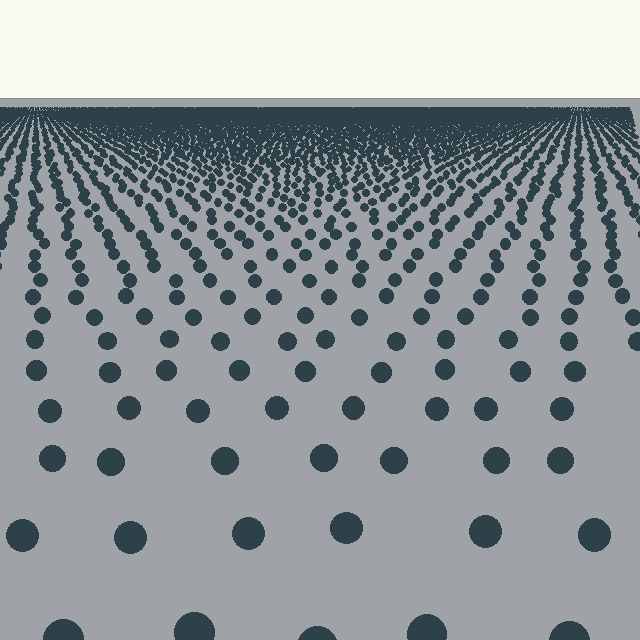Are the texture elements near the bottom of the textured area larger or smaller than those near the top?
Larger. Near the bottom, elements are closer to the viewer and appear at a bigger on-screen size.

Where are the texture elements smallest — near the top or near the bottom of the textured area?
Near the top.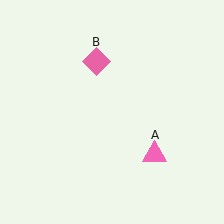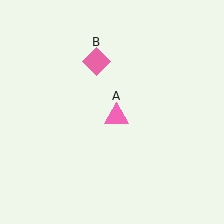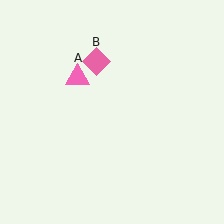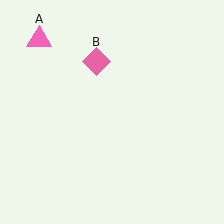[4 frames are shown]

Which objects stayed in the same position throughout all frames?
Pink diamond (object B) remained stationary.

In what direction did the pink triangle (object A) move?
The pink triangle (object A) moved up and to the left.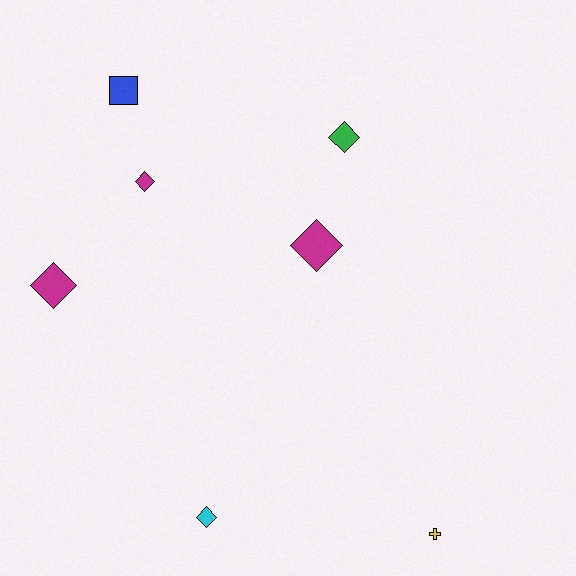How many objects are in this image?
There are 7 objects.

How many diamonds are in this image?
There are 5 diamonds.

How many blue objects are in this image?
There is 1 blue object.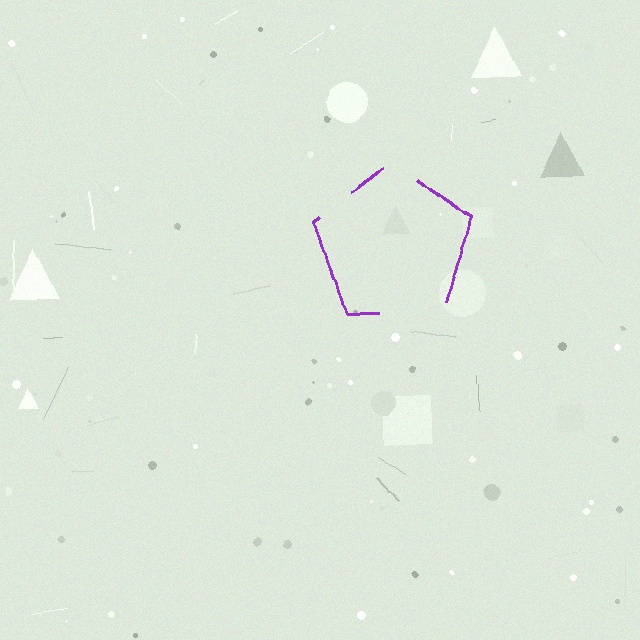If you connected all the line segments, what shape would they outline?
They would outline a pentagon.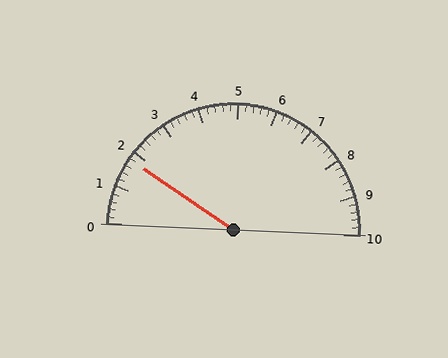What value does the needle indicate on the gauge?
The needle indicates approximately 1.8.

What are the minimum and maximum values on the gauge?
The gauge ranges from 0 to 10.